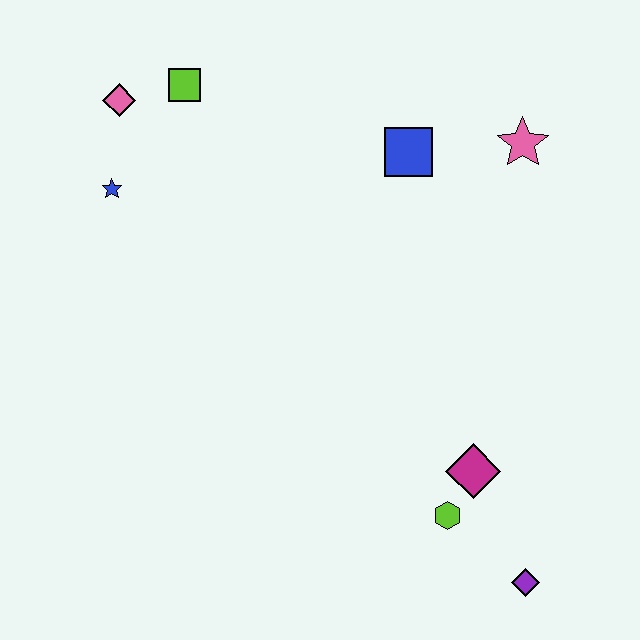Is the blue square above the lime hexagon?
Yes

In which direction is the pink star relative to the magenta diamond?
The pink star is above the magenta diamond.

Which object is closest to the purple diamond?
The lime hexagon is closest to the purple diamond.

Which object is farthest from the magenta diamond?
The pink diamond is farthest from the magenta diamond.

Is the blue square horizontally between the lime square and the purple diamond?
Yes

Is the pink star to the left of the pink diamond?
No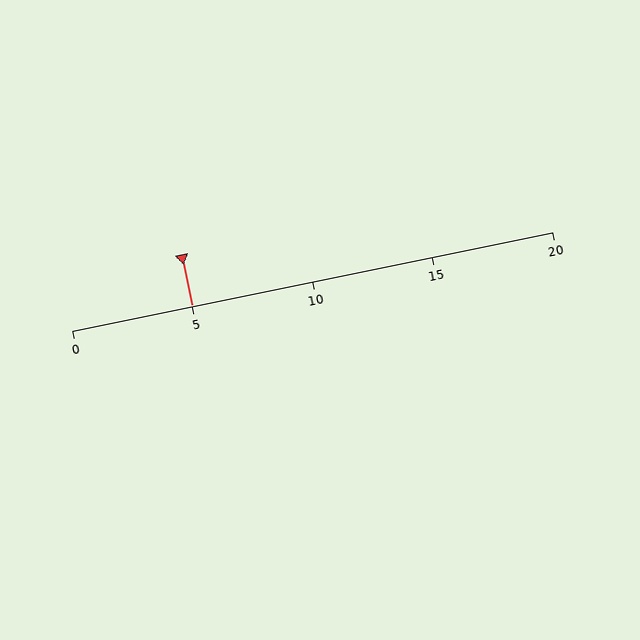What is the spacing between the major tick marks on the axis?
The major ticks are spaced 5 apart.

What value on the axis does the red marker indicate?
The marker indicates approximately 5.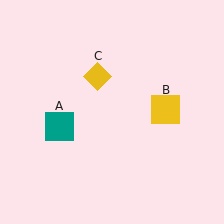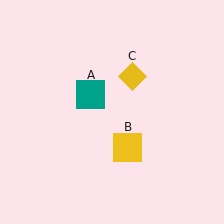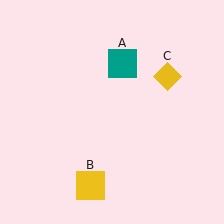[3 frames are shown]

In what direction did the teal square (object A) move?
The teal square (object A) moved up and to the right.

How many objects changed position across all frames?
3 objects changed position: teal square (object A), yellow square (object B), yellow diamond (object C).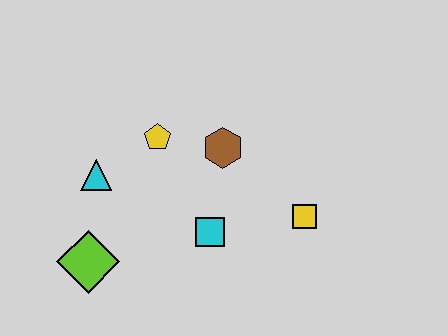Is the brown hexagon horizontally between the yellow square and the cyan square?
Yes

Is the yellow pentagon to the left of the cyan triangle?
No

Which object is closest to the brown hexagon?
The yellow pentagon is closest to the brown hexagon.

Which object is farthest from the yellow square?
The lime diamond is farthest from the yellow square.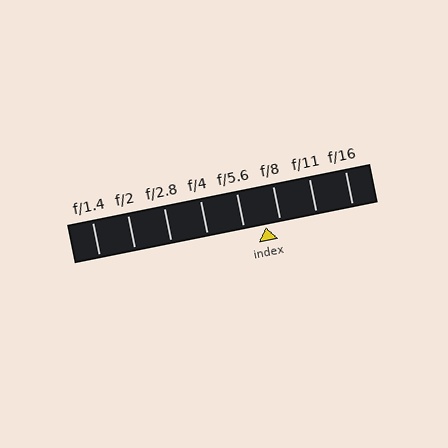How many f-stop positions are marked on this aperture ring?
There are 8 f-stop positions marked.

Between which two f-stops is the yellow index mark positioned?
The index mark is between f/5.6 and f/8.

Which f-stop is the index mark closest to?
The index mark is closest to f/8.